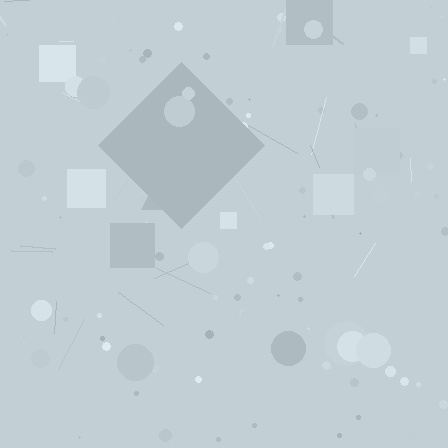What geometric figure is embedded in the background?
A diamond is embedded in the background.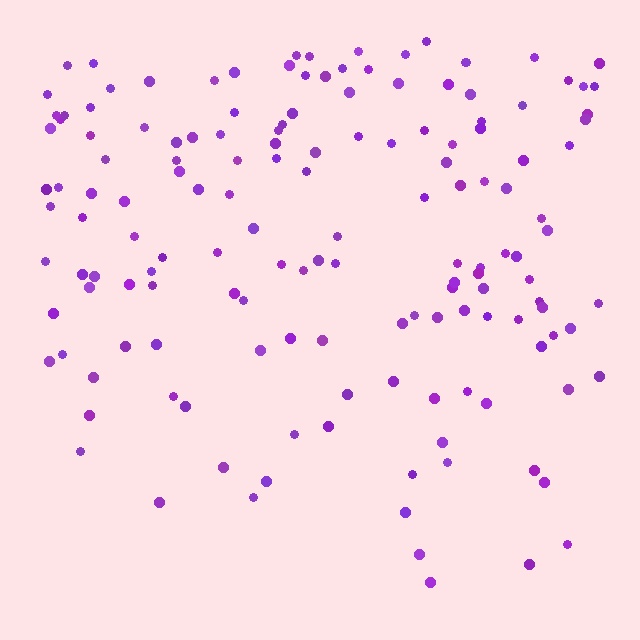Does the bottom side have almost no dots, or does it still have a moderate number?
Still a moderate number, just noticeably fewer than the top.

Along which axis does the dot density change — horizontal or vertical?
Vertical.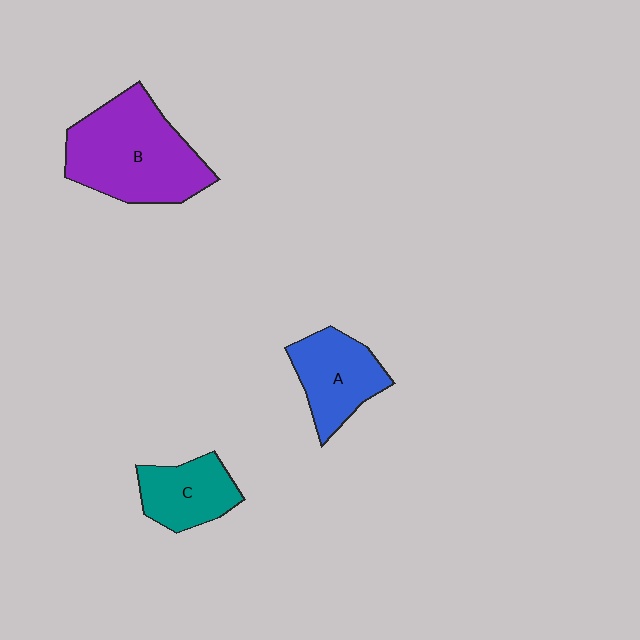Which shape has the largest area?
Shape B (purple).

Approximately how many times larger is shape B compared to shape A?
Approximately 1.7 times.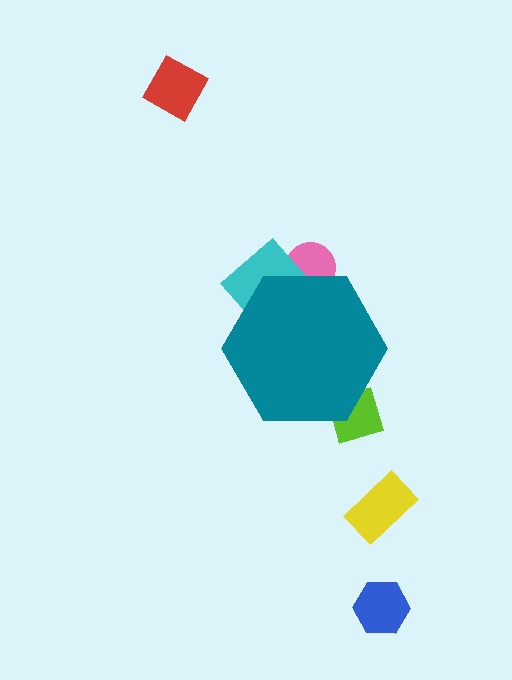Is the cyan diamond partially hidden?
Yes, the cyan diamond is partially hidden behind the teal hexagon.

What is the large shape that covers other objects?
A teal hexagon.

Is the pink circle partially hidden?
Yes, the pink circle is partially hidden behind the teal hexagon.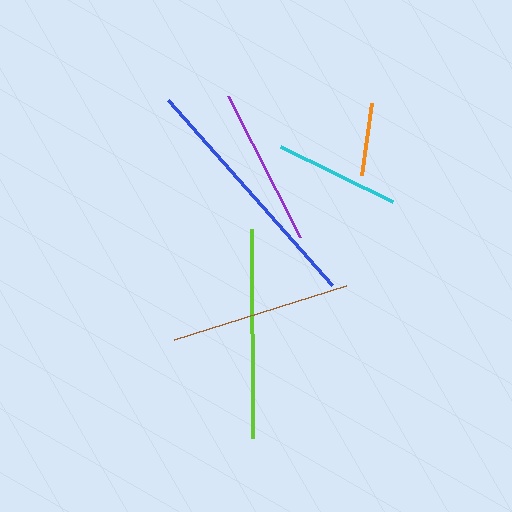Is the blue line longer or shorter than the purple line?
The blue line is longer than the purple line.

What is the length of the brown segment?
The brown segment is approximately 181 pixels long.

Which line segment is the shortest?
The orange line is the shortest at approximately 72 pixels.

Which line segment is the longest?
The blue line is the longest at approximately 247 pixels.